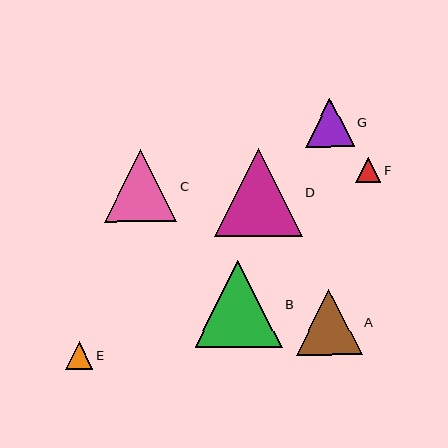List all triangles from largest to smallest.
From largest to smallest: D, B, C, A, G, E, F.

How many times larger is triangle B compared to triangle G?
Triangle B is approximately 1.8 times the size of triangle G.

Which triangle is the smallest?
Triangle F is the smallest with a size of approximately 25 pixels.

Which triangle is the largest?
Triangle D is the largest with a size of approximately 88 pixels.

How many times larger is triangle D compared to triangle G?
Triangle D is approximately 1.8 times the size of triangle G.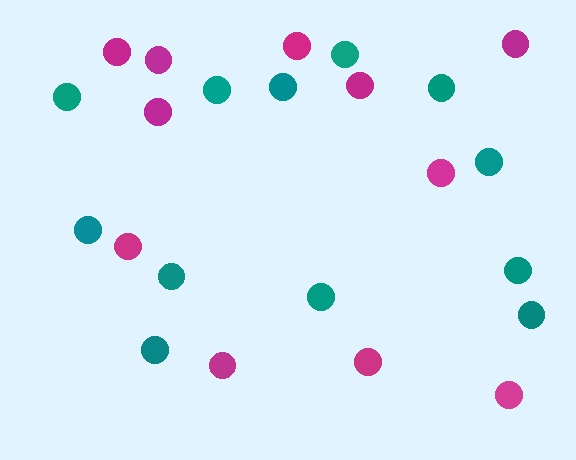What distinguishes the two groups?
There are 2 groups: one group of teal circles (12) and one group of magenta circles (11).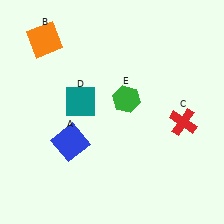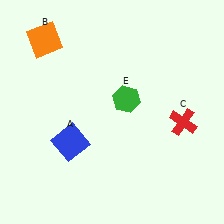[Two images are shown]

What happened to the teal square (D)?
The teal square (D) was removed in Image 2. It was in the top-left area of Image 1.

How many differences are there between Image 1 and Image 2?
There is 1 difference between the two images.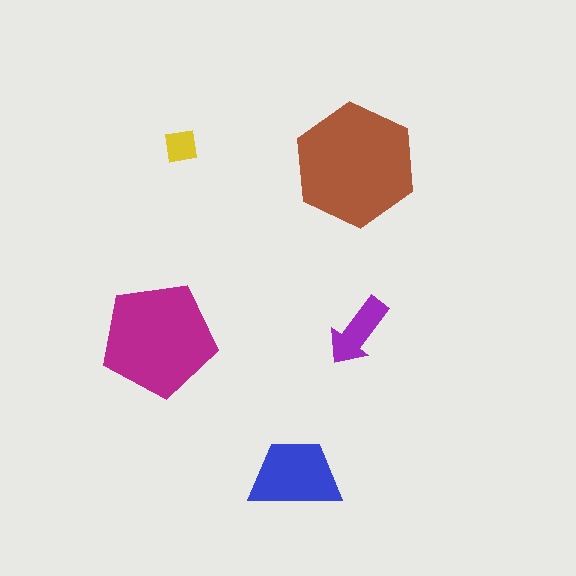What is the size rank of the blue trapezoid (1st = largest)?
3rd.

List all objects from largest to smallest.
The brown hexagon, the magenta pentagon, the blue trapezoid, the purple arrow, the yellow square.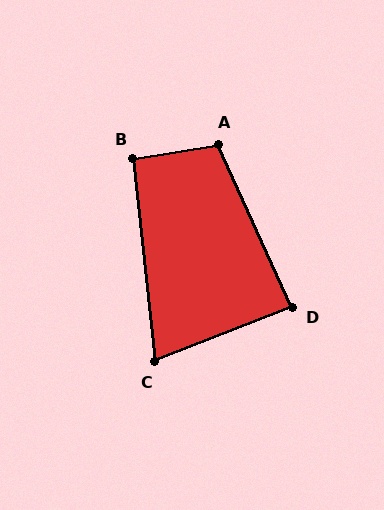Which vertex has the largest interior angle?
A, at approximately 105 degrees.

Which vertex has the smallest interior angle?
C, at approximately 75 degrees.